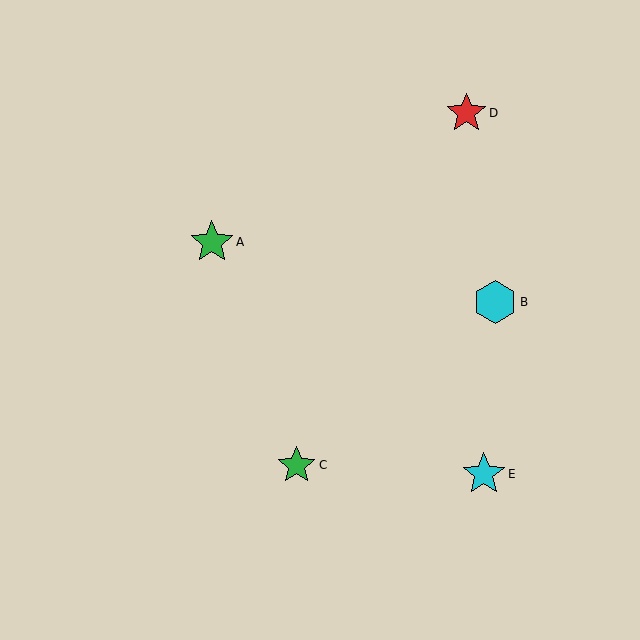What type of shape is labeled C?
Shape C is a green star.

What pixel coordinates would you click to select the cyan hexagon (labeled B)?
Click at (495, 302) to select the cyan hexagon B.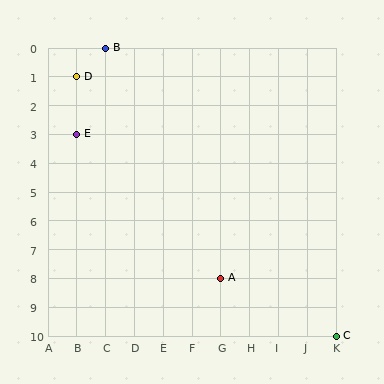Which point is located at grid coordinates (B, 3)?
Point E is at (B, 3).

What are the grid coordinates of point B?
Point B is at grid coordinates (C, 0).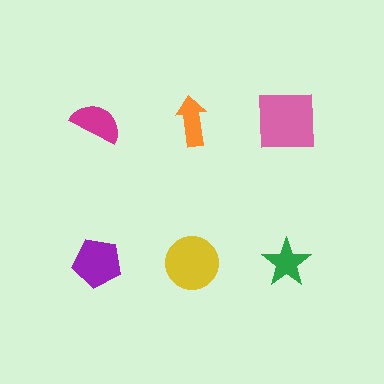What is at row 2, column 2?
A yellow circle.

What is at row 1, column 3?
A pink square.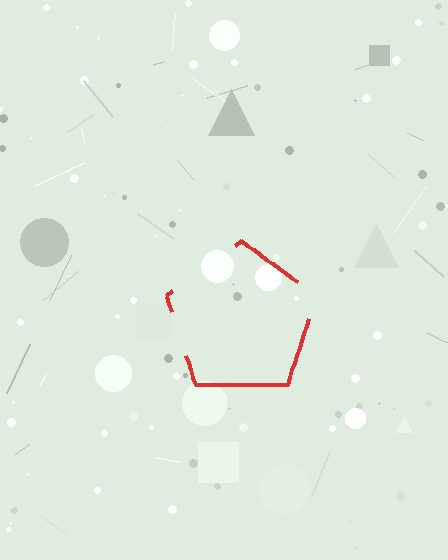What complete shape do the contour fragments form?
The contour fragments form a pentagon.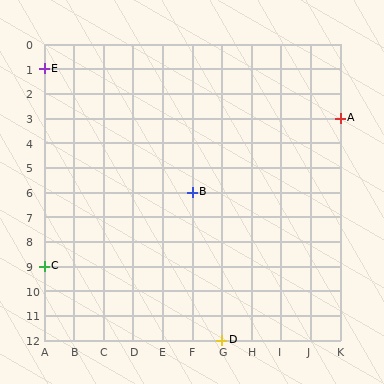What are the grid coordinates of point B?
Point B is at grid coordinates (F, 6).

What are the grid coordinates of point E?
Point E is at grid coordinates (A, 1).